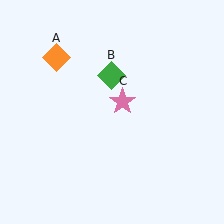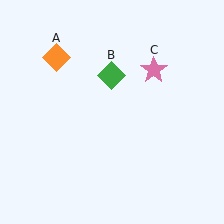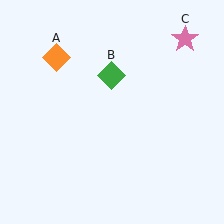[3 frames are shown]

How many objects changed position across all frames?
1 object changed position: pink star (object C).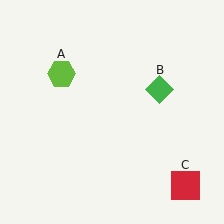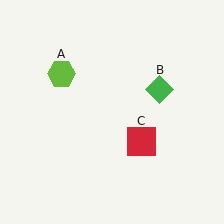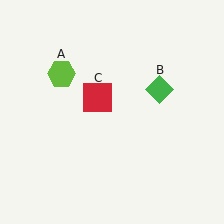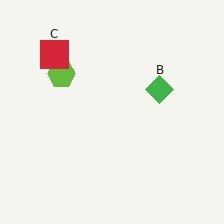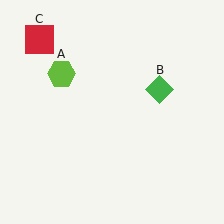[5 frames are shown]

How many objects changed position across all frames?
1 object changed position: red square (object C).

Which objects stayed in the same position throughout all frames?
Lime hexagon (object A) and green diamond (object B) remained stationary.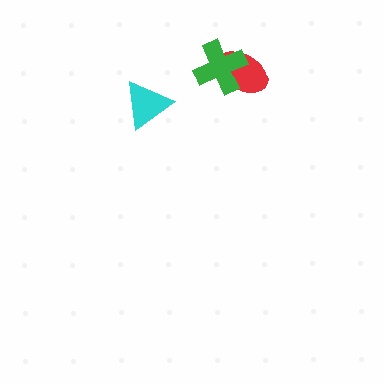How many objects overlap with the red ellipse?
1 object overlaps with the red ellipse.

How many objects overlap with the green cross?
1 object overlaps with the green cross.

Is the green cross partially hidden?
No, no other shape covers it.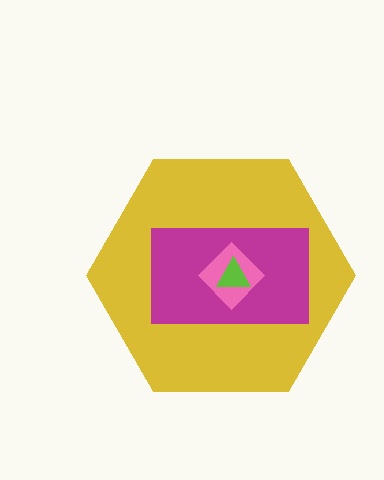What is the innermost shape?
The lime triangle.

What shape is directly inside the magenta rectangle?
The pink diamond.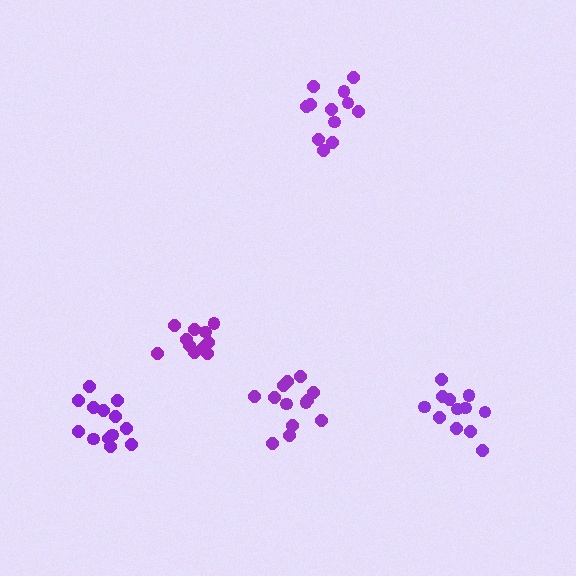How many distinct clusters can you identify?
There are 5 distinct clusters.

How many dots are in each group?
Group 1: 12 dots, Group 2: 13 dots, Group 3: 12 dots, Group 4: 13 dots, Group 5: 11 dots (61 total).